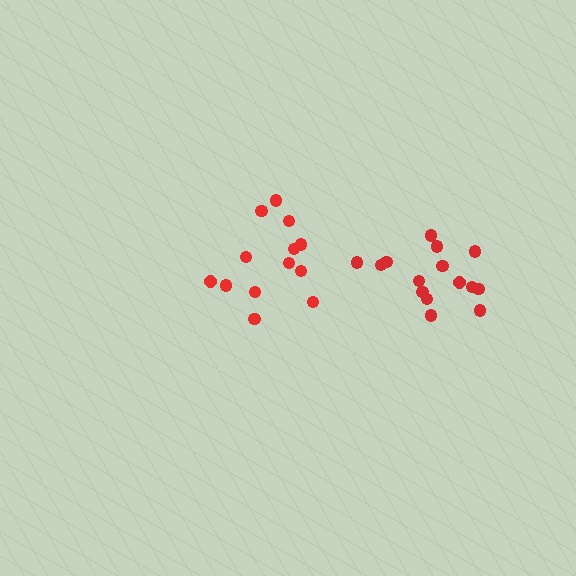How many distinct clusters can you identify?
There are 2 distinct clusters.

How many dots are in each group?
Group 1: 13 dots, Group 2: 15 dots (28 total).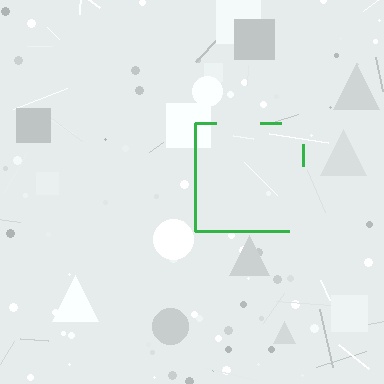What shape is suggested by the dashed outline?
The dashed outline suggests a square.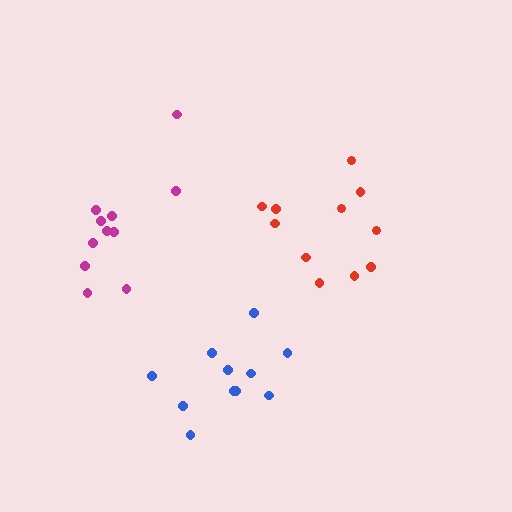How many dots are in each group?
Group 1: 11 dots, Group 2: 11 dots, Group 3: 11 dots (33 total).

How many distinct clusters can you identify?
There are 3 distinct clusters.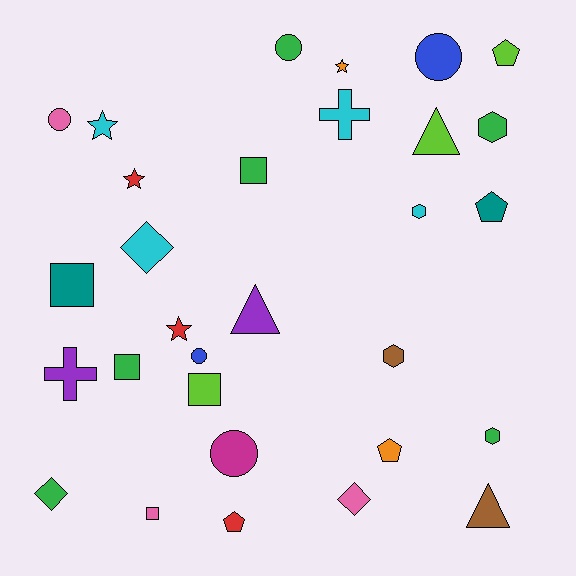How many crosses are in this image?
There are 2 crosses.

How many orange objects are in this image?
There are 2 orange objects.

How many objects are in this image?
There are 30 objects.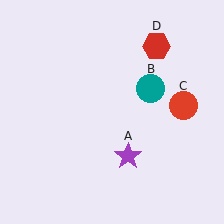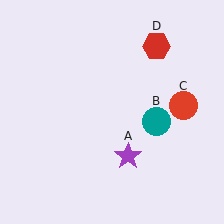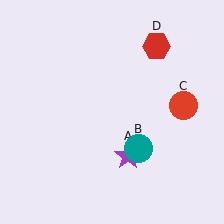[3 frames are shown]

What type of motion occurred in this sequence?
The teal circle (object B) rotated clockwise around the center of the scene.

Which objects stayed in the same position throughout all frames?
Purple star (object A) and red circle (object C) and red hexagon (object D) remained stationary.